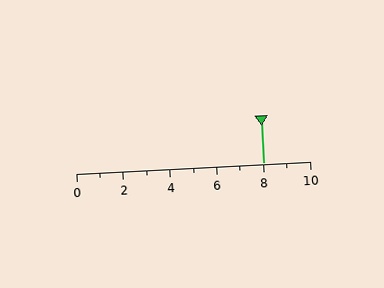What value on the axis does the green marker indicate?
The marker indicates approximately 8.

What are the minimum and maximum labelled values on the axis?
The axis runs from 0 to 10.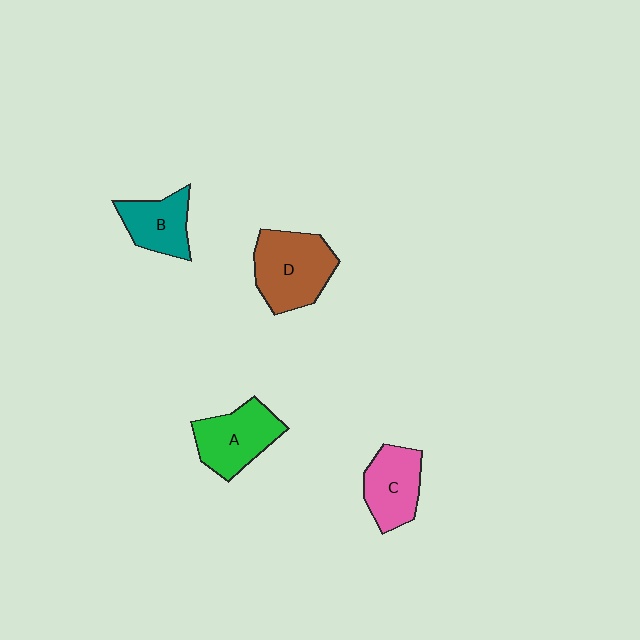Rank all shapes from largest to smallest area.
From largest to smallest: D (brown), A (green), C (pink), B (teal).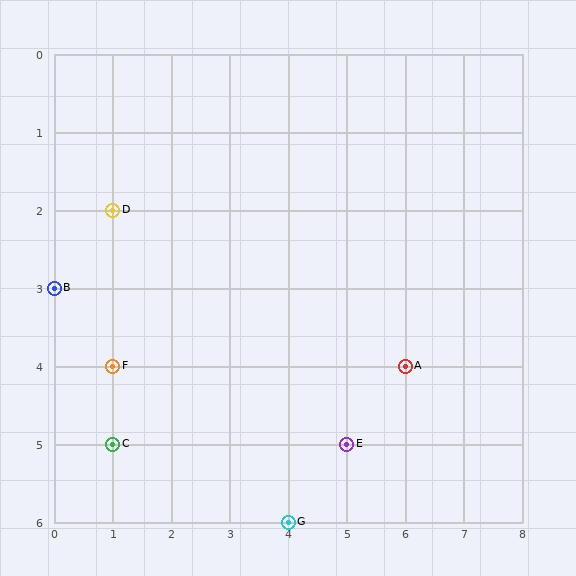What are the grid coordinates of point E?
Point E is at grid coordinates (5, 5).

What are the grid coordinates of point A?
Point A is at grid coordinates (6, 4).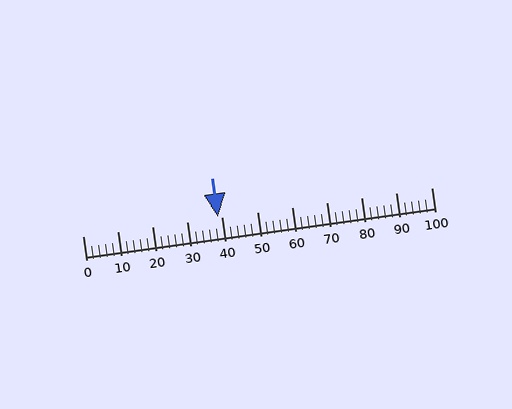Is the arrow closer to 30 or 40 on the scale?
The arrow is closer to 40.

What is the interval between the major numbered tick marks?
The major tick marks are spaced 10 units apart.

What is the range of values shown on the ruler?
The ruler shows values from 0 to 100.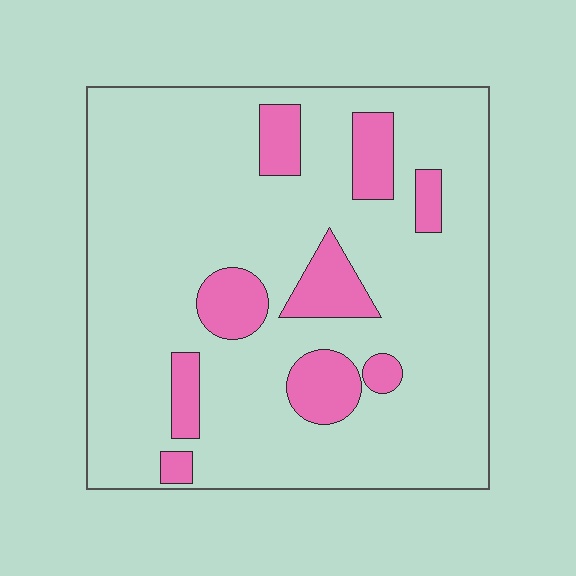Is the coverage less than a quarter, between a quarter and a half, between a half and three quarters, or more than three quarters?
Less than a quarter.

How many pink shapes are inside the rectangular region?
9.